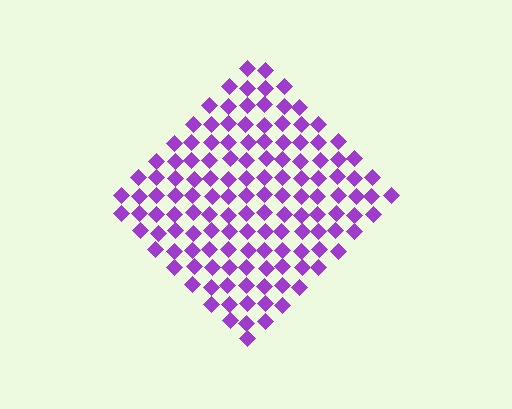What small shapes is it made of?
It is made of small diamonds.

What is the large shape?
The large shape is a diamond.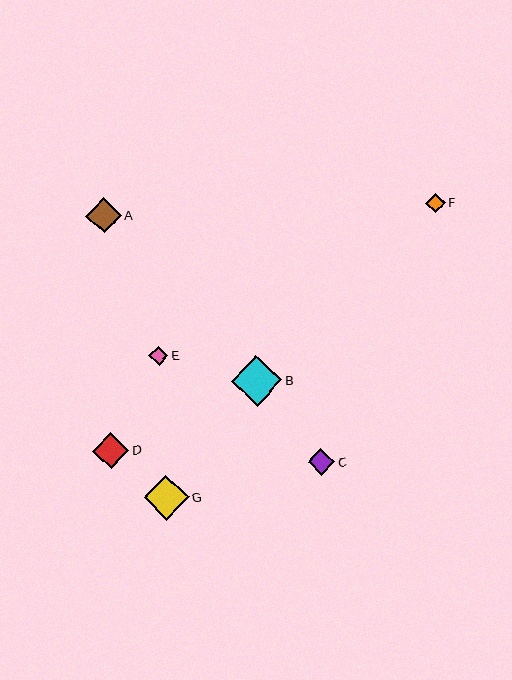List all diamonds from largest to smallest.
From largest to smallest: B, G, D, A, C, F, E.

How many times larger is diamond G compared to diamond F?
Diamond G is approximately 2.3 times the size of diamond F.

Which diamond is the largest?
Diamond B is the largest with a size of approximately 50 pixels.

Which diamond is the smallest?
Diamond E is the smallest with a size of approximately 19 pixels.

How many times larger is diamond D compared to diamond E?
Diamond D is approximately 1.9 times the size of diamond E.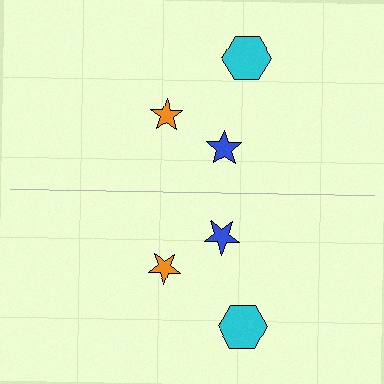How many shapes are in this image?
There are 6 shapes in this image.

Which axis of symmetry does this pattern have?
The pattern has a horizontal axis of symmetry running through the center of the image.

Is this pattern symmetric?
Yes, this pattern has bilateral (reflection) symmetry.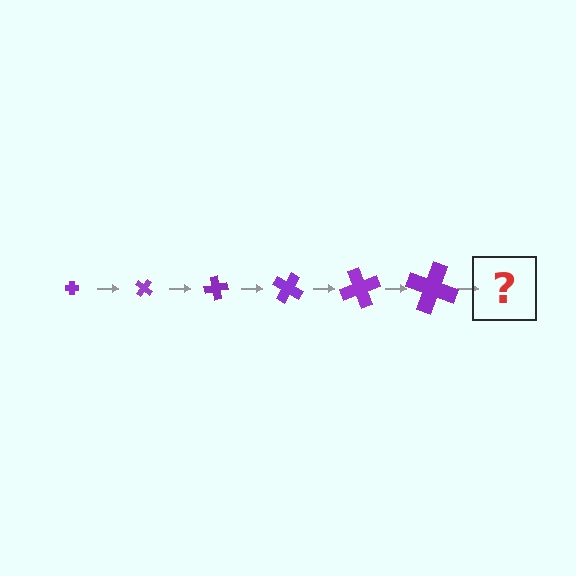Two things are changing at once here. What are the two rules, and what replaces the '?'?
The two rules are that the cross grows larger each step and it rotates 40 degrees each step. The '?' should be a cross, larger than the previous one and rotated 240 degrees from the start.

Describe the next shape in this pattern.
It should be a cross, larger than the previous one and rotated 240 degrees from the start.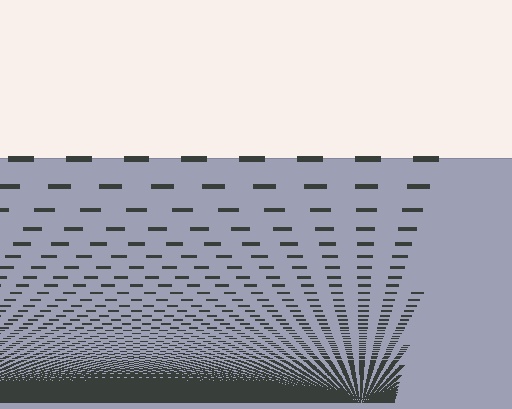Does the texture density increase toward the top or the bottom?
Density increases toward the bottom.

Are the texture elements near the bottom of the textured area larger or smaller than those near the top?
Smaller. The gradient is inverted — elements near the bottom are smaller and denser.